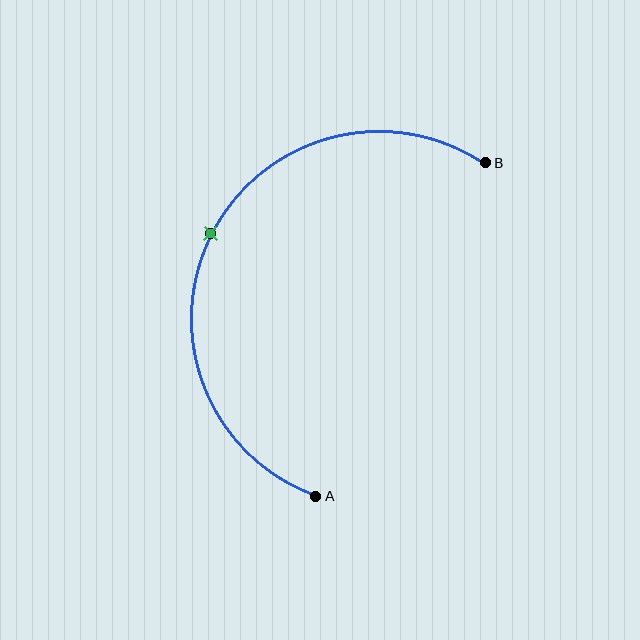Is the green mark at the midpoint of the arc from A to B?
Yes. The green mark lies on the arc at equal arc-length from both A and B — it is the arc midpoint.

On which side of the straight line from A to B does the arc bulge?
The arc bulges to the left of the straight line connecting A and B.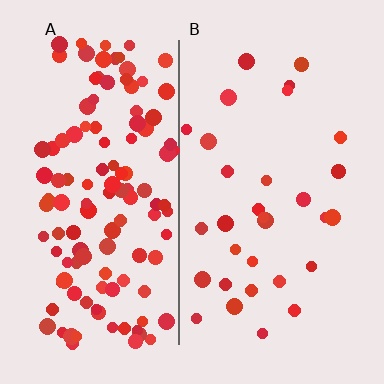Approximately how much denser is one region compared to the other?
Approximately 3.9× — region A over region B.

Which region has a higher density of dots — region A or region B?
A (the left).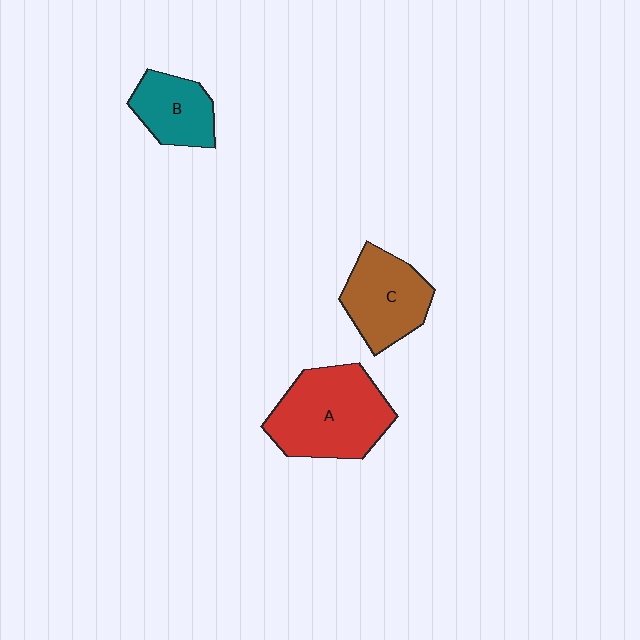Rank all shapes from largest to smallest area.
From largest to smallest: A (red), C (brown), B (teal).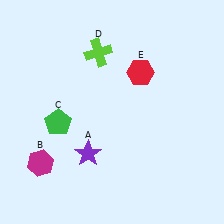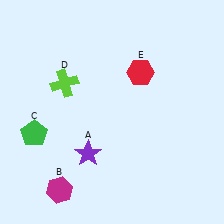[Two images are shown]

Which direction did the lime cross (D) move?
The lime cross (D) moved left.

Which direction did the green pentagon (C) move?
The green pentagon (C) moved left.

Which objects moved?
The objects that moved are: the magenta hexagon (B), the green pentagon (C), the lime cross (D).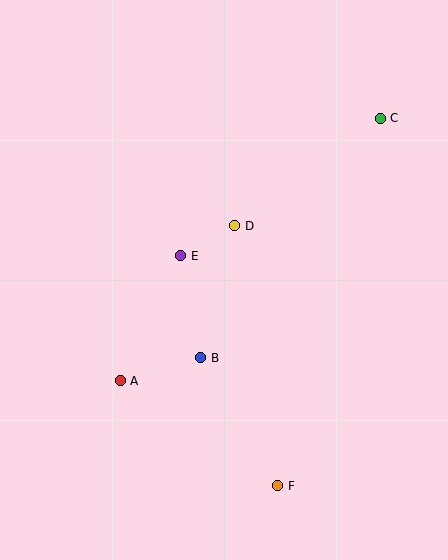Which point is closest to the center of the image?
Point E at (181, 256) is closest to the center.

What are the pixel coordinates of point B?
Point B is at (201, 358).